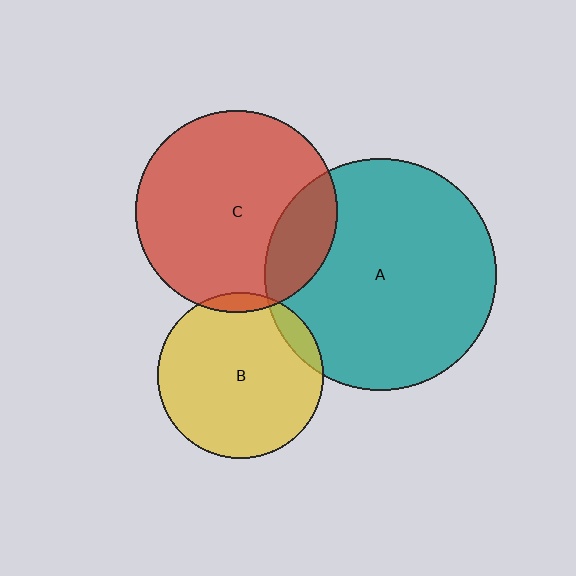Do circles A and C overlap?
Yes.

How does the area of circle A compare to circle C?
Approximately 1.3 times.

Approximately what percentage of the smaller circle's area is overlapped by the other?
Approximately 20%.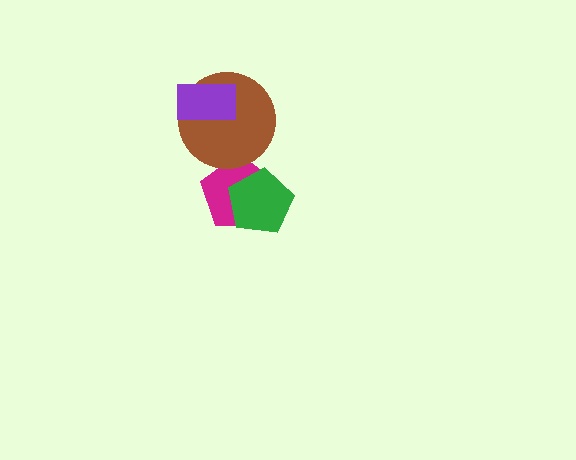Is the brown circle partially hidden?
Yes, it is partially covered by another shape.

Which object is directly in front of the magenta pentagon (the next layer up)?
The brown circle is directly in front of the magenta pentagon.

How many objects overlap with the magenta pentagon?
2 objects overlap with the magenta pentagon.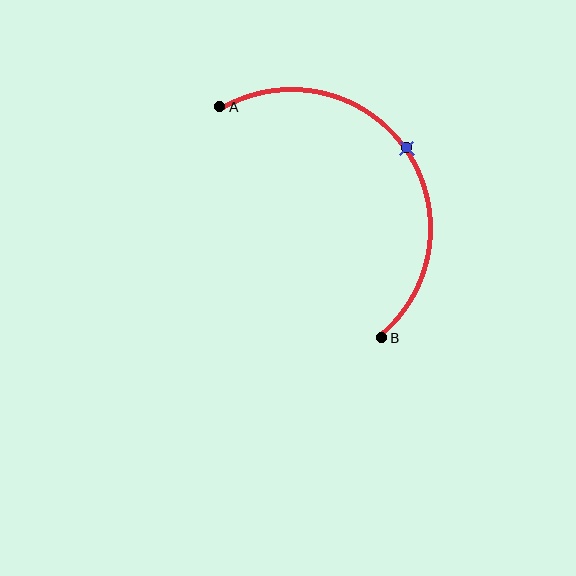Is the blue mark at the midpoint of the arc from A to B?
Yes. The blue mark lies on the arc at equal arc-length from both A and B — it is the arc midpoint.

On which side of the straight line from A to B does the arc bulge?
The arc bulges above and to the right of the straight line connecting A and B.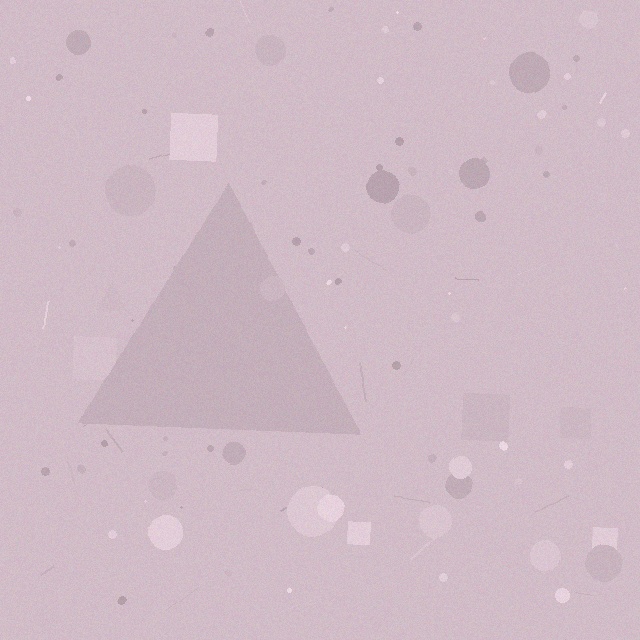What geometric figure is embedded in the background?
A triangle is embedded in the background.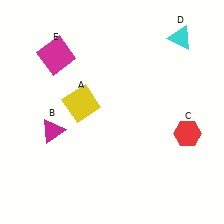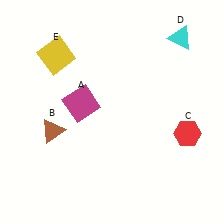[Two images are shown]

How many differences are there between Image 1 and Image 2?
There are 3 differences between the two images.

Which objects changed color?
A changed from yellow to magenta. B changed from magenta to brown. E changed from magenta to yellow.